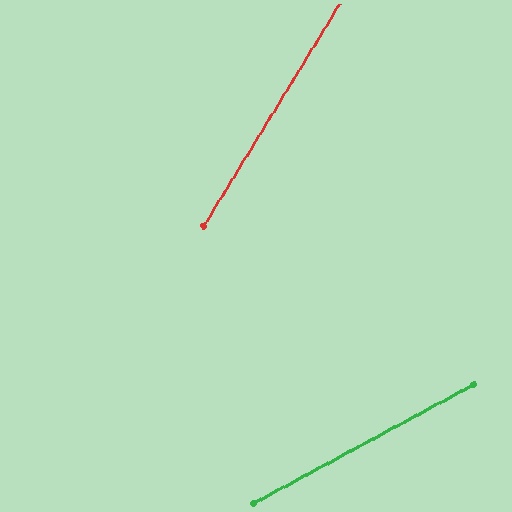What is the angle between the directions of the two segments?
Approximately 30 degrees.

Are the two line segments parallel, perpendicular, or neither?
Neither parallel nor perpendicular — they differ by about 30°.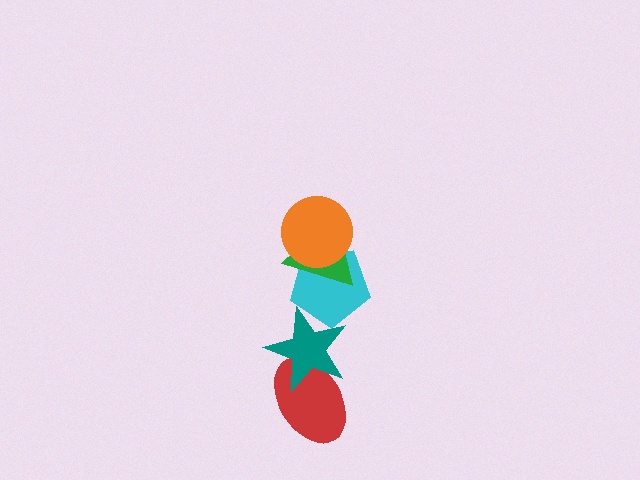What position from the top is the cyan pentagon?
The cyan pentagon is 3rd from the top.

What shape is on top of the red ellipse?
The teal star is on top of the red ellipse.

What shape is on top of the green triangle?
The orange circle is on top of the green triangle.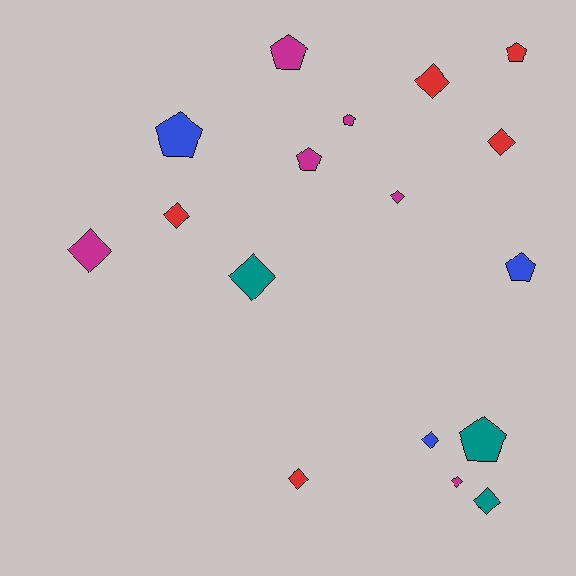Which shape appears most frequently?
Diamond, with 10 objects.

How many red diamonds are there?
There are 4 red diamonds.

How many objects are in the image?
There are 17 objects.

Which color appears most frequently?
Magenta, with 6 objects.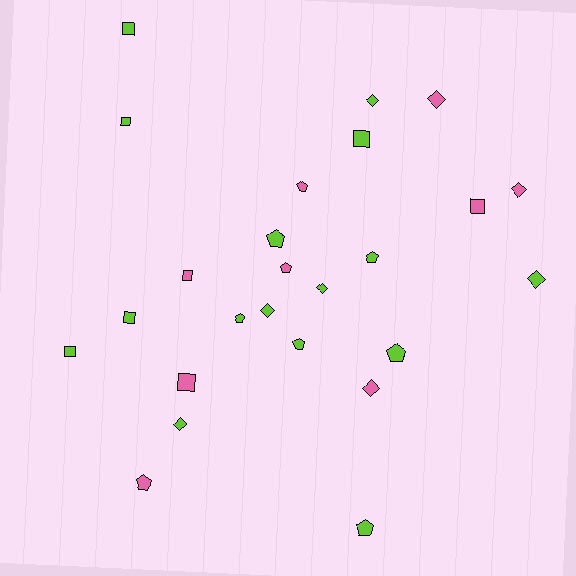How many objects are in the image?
There are 25 objects.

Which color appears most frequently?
Lime, with 16 objects.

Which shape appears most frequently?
Pentagon, with 9 objects.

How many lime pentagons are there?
There are 6 lime pentagons.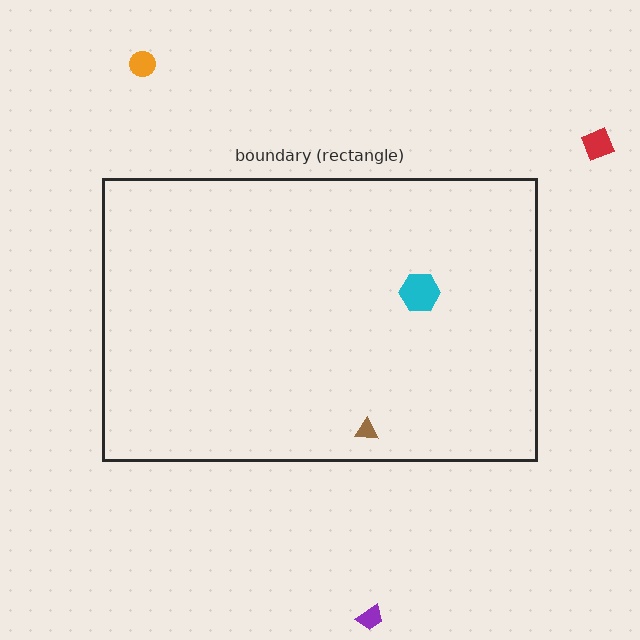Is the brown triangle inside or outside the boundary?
Inside.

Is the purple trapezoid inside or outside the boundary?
Outside.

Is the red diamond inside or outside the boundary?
Outside.